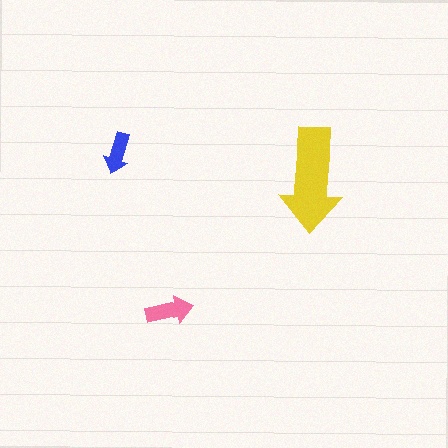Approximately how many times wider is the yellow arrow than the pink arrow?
About 2 times wider.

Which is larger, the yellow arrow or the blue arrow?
The yellow one.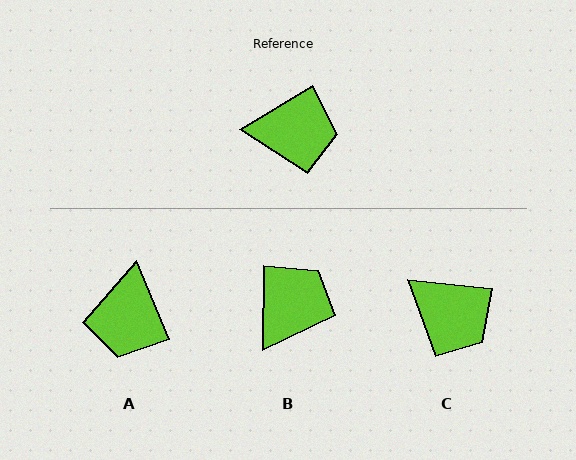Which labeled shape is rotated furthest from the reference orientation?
A, about 98 degrees away.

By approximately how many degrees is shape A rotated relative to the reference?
Approximately 98 degrees clockwise.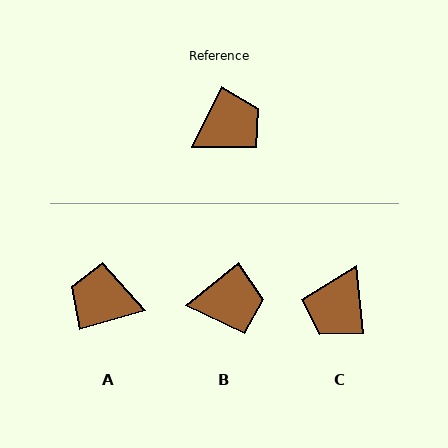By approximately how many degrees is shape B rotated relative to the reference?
Approximately 25 degrees clockwise.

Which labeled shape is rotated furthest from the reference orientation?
C, about 148 degrees away.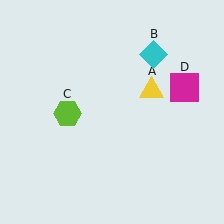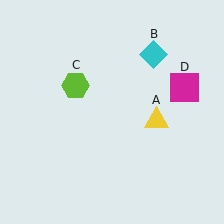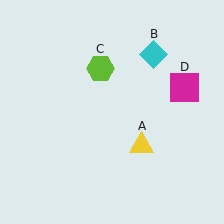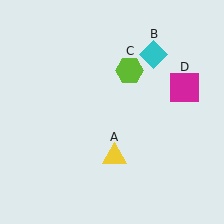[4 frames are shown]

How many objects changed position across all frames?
2 objects changed position: yellow triangle (object A), lime hexagon (object C).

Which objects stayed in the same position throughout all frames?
Cyan diamond (object B) and magenta square (object D) remained stationary.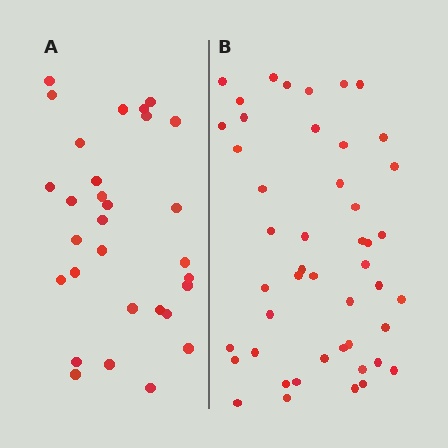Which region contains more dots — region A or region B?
Region B (the right region) has more dots.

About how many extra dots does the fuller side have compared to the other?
Region B has approximately 15 more dots than region A.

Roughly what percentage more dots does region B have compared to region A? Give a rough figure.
About 55% more.